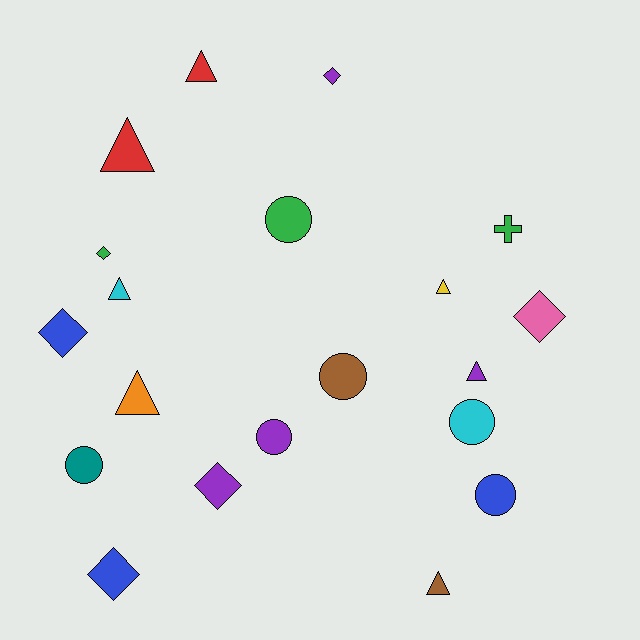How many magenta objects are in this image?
There are no magenta objects.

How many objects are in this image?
There are 20 objects.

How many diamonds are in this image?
There are 6 diamonds.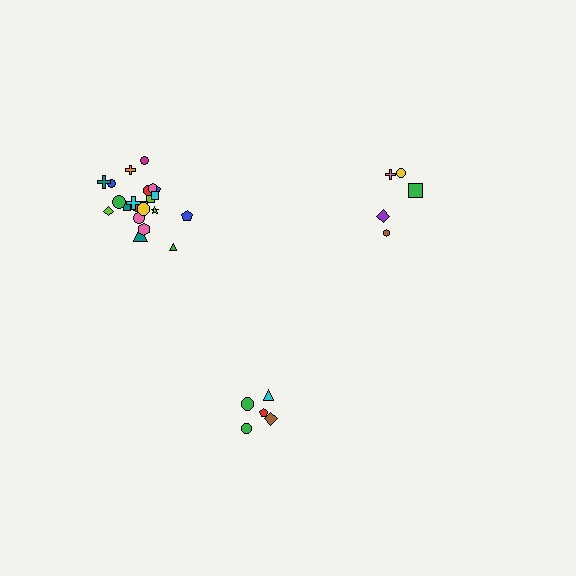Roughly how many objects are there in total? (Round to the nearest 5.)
Roughly 30 objects in total.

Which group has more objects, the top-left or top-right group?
The top-left group.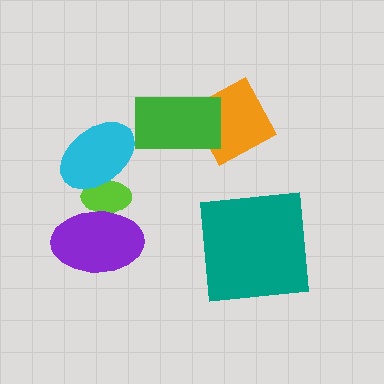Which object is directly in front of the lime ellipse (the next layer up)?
The cyan ellipse is directly in front of the lime ellipse.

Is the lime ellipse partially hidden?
Yes, it is partially covered by another shape.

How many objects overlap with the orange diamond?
1 object overlaps with the orange diamond.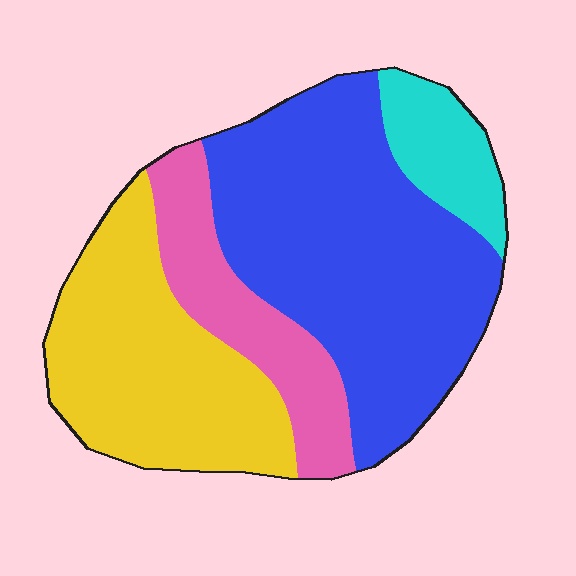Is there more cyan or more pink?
Pink.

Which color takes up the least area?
Cyan, at roughly 10%.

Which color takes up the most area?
Blue, at roughly 45%.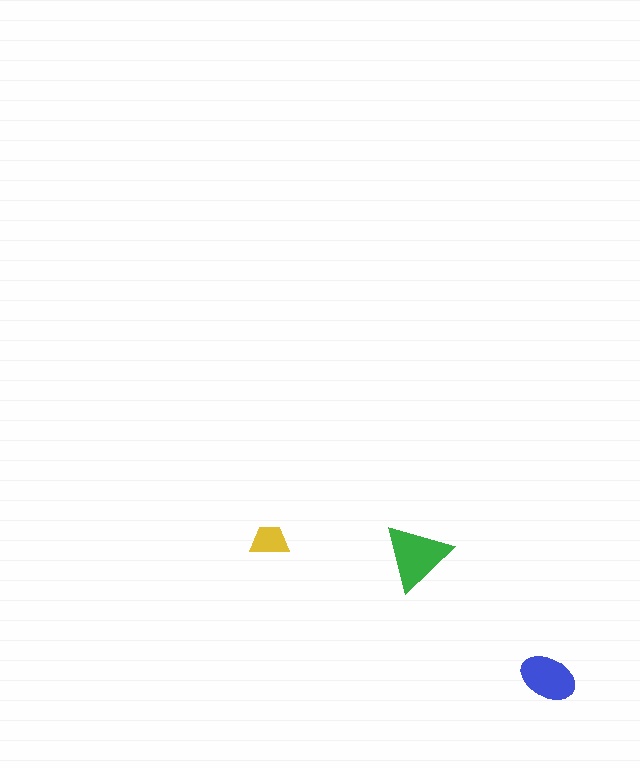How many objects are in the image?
There are 3 objects in the image.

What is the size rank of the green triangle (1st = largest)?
1st.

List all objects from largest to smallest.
The green triangle, the blue ellipse, the yellow trapezoid.